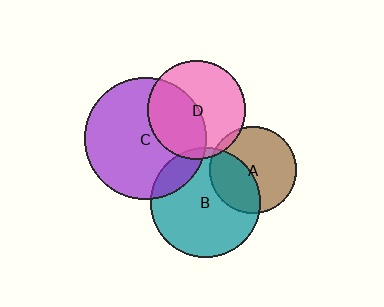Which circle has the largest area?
Circle C (purple).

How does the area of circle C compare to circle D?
Approximately 1.5 times.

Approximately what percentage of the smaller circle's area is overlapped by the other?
Approximately 5%.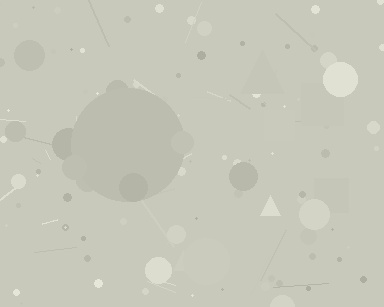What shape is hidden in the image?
A circle is hidden in the image.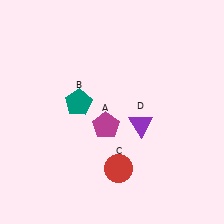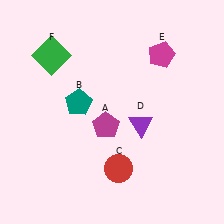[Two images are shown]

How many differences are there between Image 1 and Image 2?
There are 2 differences between the two images.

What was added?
A magenta pentagon (E), a green square (F) were added in Image 2.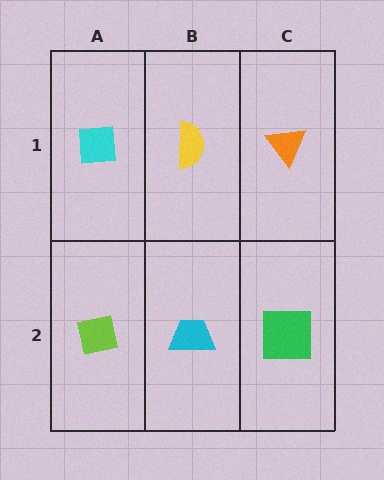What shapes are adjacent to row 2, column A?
A cyan square (row 1, column A), a cyan trapezoid (row 2, column B).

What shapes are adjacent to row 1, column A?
A lime square (row 2, column A), a yellow semicircle (row 1, column B).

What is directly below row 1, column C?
A green square.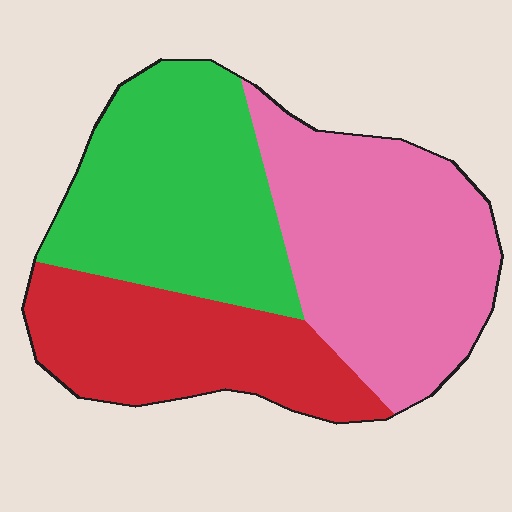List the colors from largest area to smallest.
From largest to smallest: pink, green, red.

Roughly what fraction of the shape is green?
Green takes up between a quarter and a half of the shape.